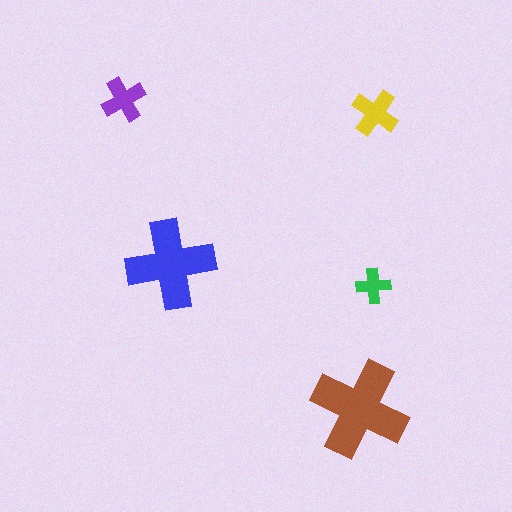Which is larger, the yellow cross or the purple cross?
The yellow one.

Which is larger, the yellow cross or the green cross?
The yellow one.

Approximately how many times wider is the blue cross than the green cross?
About 2.5 times wider.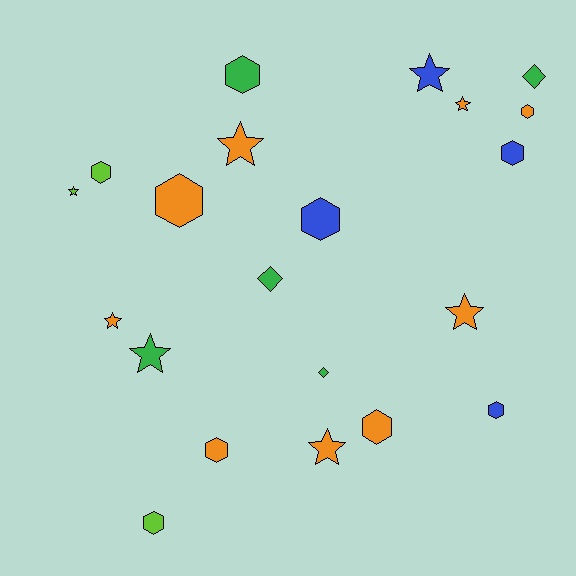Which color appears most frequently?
Orange, with 9 objects.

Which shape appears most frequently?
Hexagon, with 10 objects.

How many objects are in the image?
There are 21 objects.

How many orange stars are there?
There are 5 orange stars.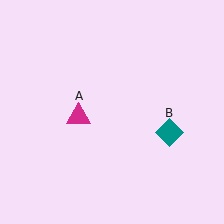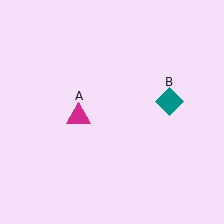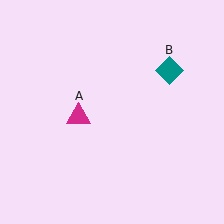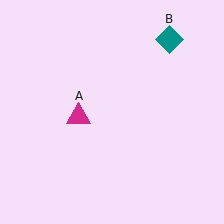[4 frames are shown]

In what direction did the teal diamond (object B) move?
The teal diamond (object B) moved up.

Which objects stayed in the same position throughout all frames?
Magenta triangle (object A) remained stationary.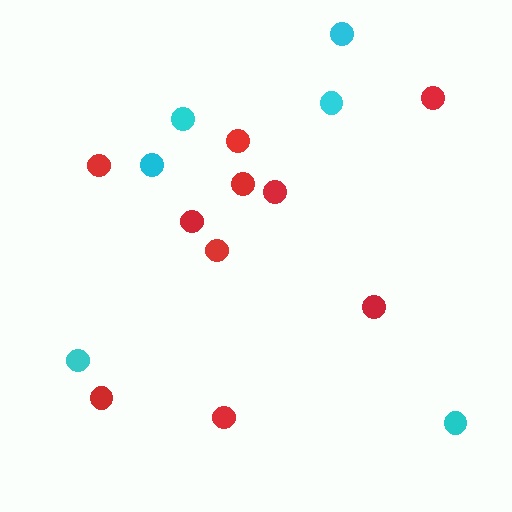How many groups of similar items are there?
There are 2 groups: one group of cyan circles (6) and one group of red circles (10).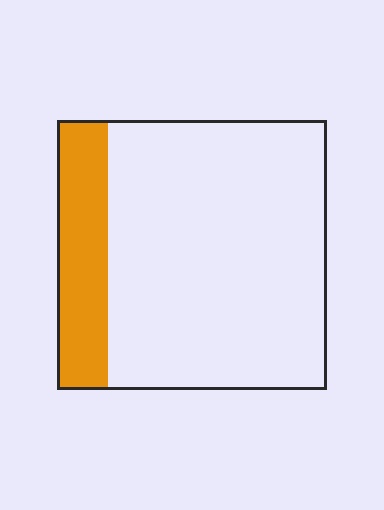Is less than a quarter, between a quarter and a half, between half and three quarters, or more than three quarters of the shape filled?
Less than a quarter.